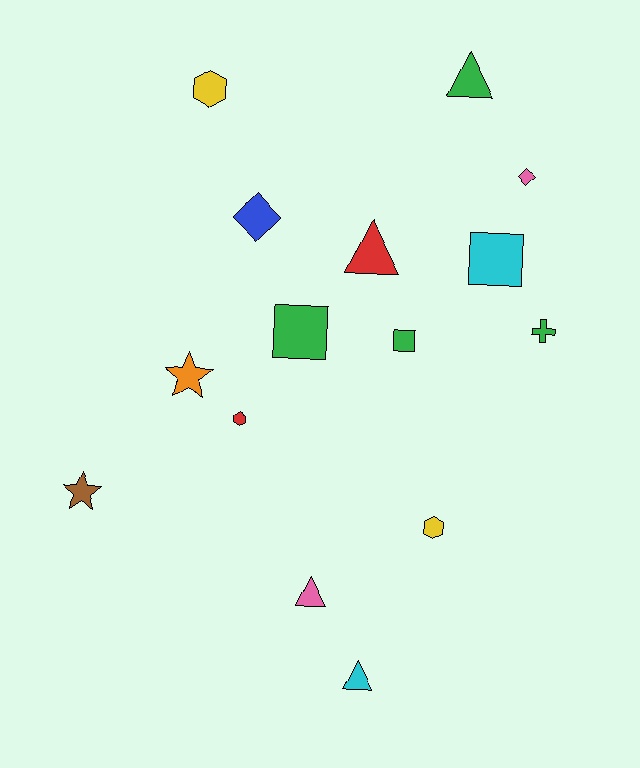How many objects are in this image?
There are 15 objects.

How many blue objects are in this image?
There is 1 blue object.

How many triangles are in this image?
There are 4 triangles.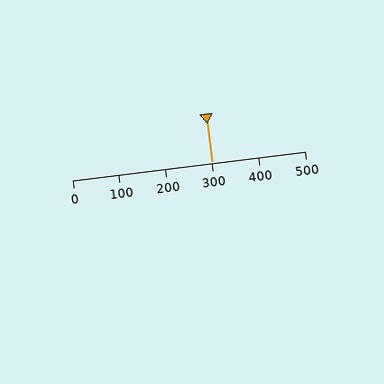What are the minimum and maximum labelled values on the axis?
The axis runs from 0 to 500.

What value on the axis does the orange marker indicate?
The marker indicates approximately 300.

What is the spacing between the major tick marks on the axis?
The major ticks are spaced 100 apart.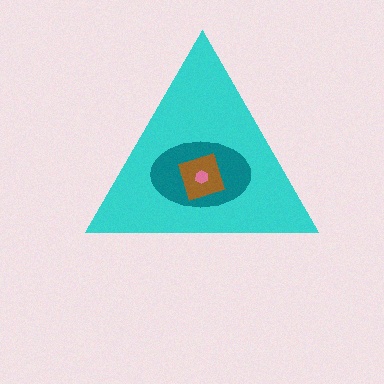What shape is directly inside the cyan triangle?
The teal ellipse.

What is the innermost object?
The pink hexagon.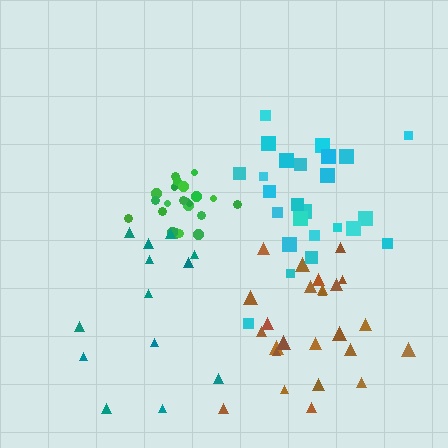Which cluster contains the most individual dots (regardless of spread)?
Brown (25).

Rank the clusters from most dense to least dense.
green, cyan, brown, teal.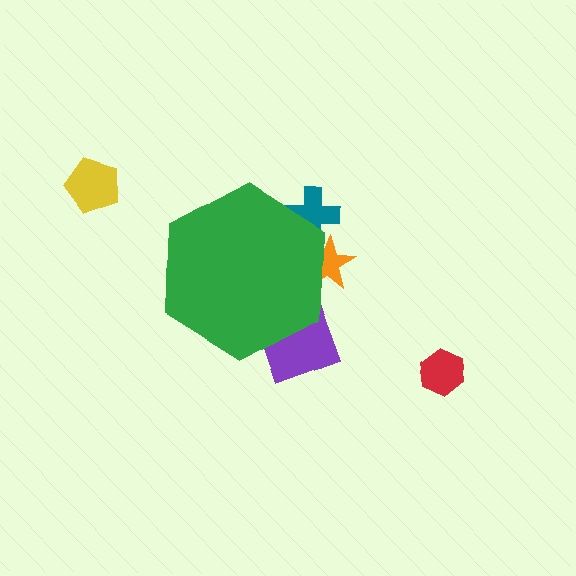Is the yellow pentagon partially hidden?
No, the yellow pentagon is fully visible.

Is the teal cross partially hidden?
Yes, the teal cross is partially hidden behind the green hexagon.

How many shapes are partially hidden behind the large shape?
3 shapes are partially hidden.